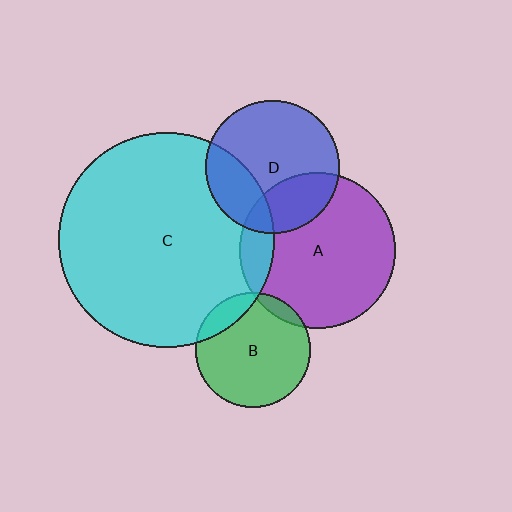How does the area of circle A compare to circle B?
Approximately 1.8 times.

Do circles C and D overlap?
Yes.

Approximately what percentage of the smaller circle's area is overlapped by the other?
Approximately 25%.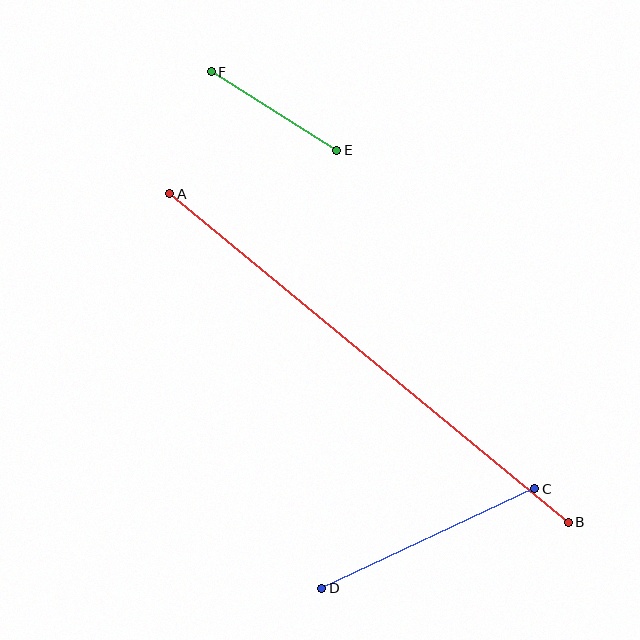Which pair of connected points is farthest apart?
Points A and B are farthest apart.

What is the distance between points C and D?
The distance is approximately 235 pixels.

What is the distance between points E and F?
The distance is approximately 148 pixels.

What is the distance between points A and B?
The distance is approximately 516 pixels.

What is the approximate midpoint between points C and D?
The midpoint is at approximately (428, 539) pixels.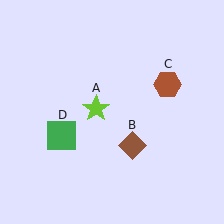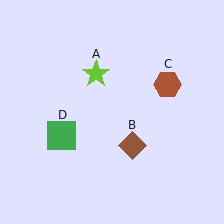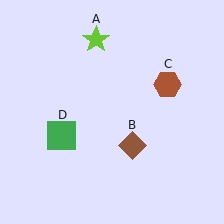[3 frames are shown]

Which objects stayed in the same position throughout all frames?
Brown diamond (object B) and brown hexagon (object C) and green square (object D) remained stationary.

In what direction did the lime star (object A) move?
The lime star (object A) moved up.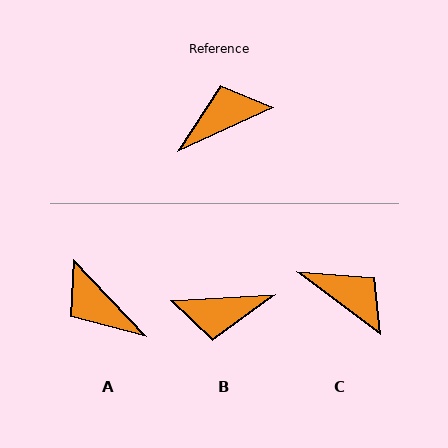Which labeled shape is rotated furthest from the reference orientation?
B, about 159 degrees away.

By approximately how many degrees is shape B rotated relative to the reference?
Approximately 159 degrees counter-clockwise.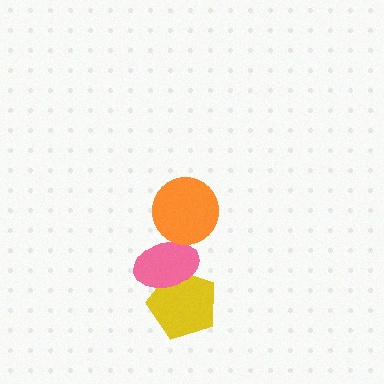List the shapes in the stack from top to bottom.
From top to bottom: the orange circle, the pink ellipse, the yellow pentagon.